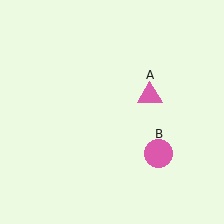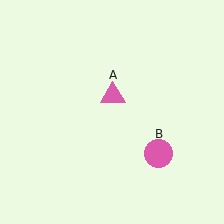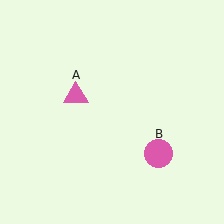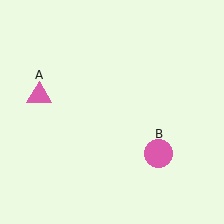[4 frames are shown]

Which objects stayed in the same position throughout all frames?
Pink circle (object B) remained stationary.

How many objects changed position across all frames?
1 object changed position: pink triangle (object A).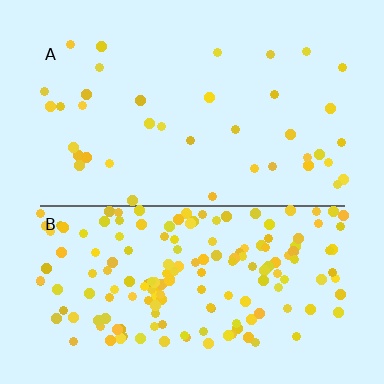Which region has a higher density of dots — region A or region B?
B (the bottom).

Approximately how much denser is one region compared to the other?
Approximately 4.5× — region B over region A.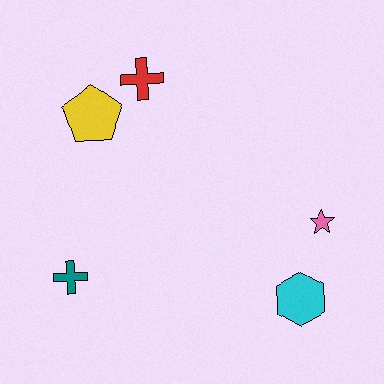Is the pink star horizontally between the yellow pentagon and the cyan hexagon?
No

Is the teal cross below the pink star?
Yes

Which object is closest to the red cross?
The yellow pentagon is closest to the red cross.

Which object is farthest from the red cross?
The cyan hexagon is farthest from the red cross.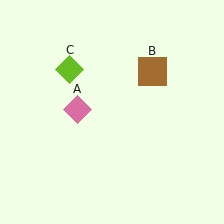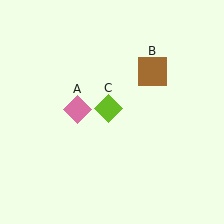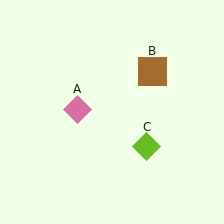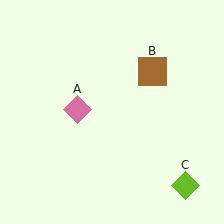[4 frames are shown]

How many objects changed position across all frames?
1 object changed position: lime diamond (object C).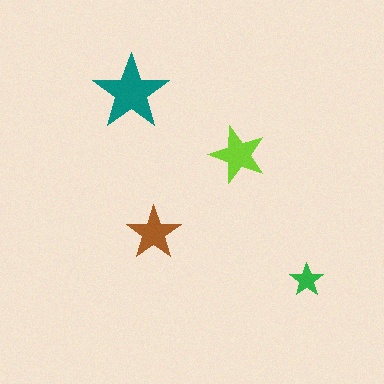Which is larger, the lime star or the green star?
The lime one.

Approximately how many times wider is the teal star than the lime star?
About 1.5 times wider.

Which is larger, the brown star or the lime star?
The lime one.